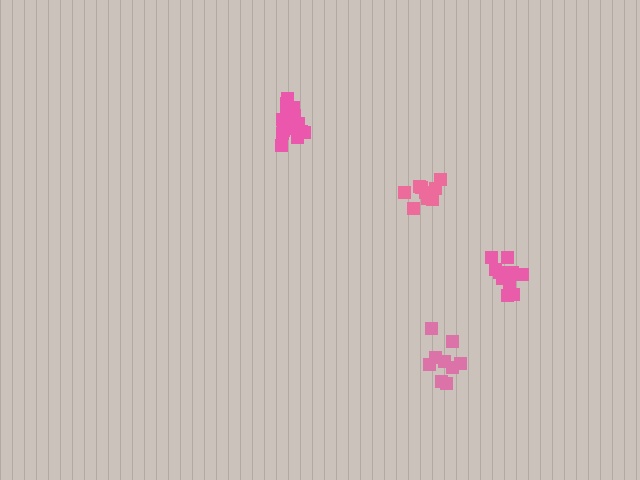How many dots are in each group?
Group 1: 15 dots, Group 2: 9 dots, Group 3: 9 dots, Group 4: 12 dots (45 total).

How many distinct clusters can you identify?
There are 4 distinct clusters.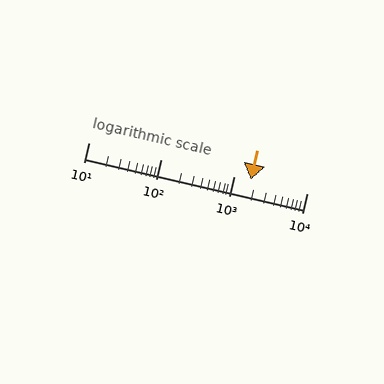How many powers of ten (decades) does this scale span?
The scale spans 3 decades, from 10 to 10000.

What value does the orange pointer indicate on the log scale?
The pointer indicates approximately 1700.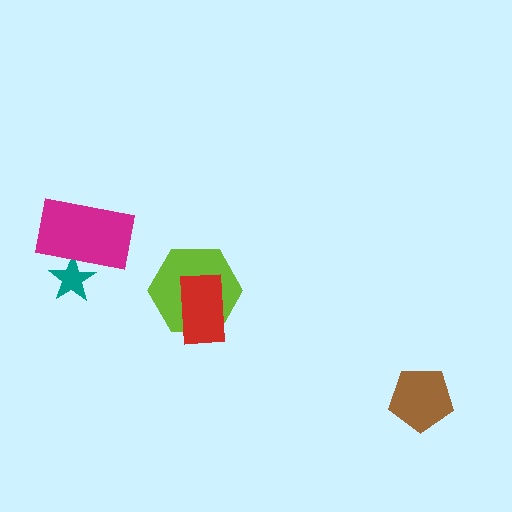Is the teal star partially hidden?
Yes, it is partially covered by another shape.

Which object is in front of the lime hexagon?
The red rectangle is in front of the lime hexagon.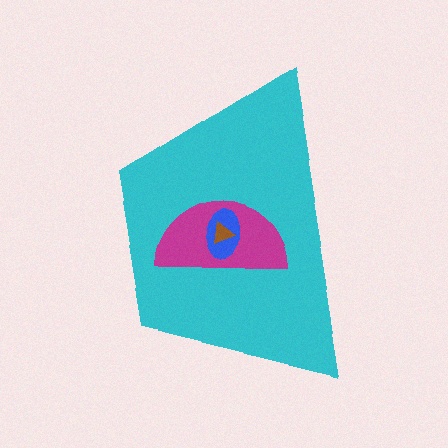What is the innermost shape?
The brown triangle.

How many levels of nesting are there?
4.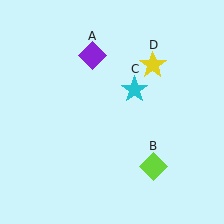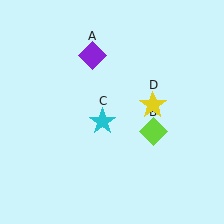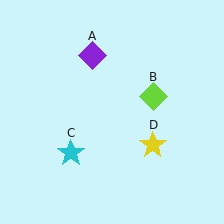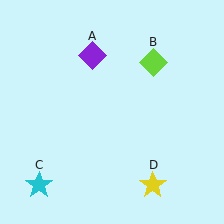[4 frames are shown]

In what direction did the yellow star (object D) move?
The yellow star (object D) moved down.